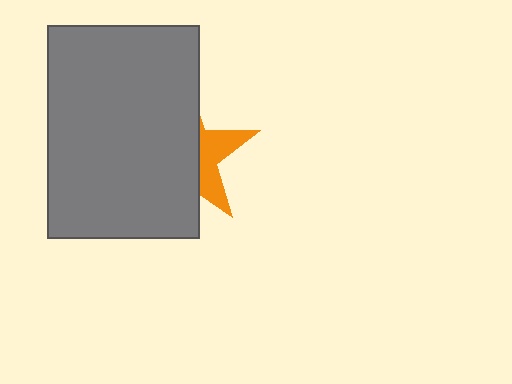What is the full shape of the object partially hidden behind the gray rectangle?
The partially hidden object is an orange star.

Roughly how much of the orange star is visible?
A small part of it is visible (roughly 33%).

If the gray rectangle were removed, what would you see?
You would see the complete orange star.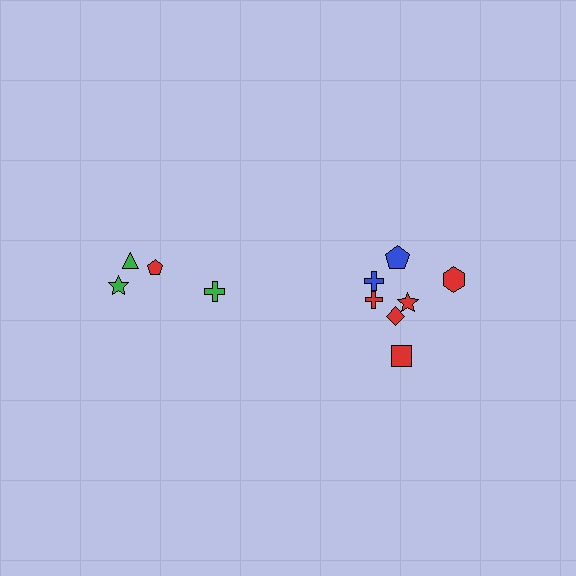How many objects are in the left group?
There are 4 objects.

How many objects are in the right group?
There are 7 objects.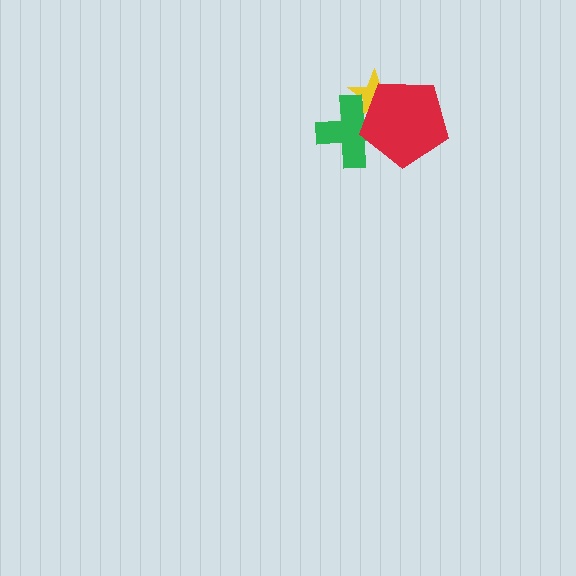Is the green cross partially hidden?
Yes, it is partially covered by another shape.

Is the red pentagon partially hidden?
No, no other shape covers it.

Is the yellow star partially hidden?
Yes, it is partially covered by another shape.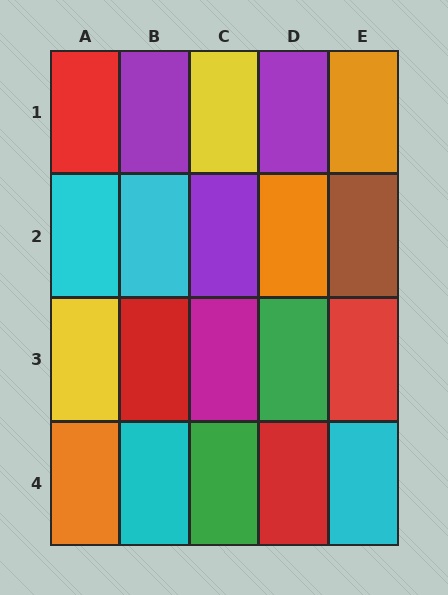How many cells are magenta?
1 cell is magenta.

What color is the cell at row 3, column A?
Yellow.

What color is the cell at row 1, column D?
Purple.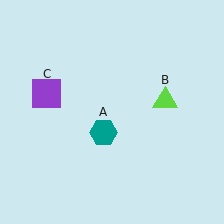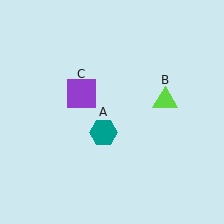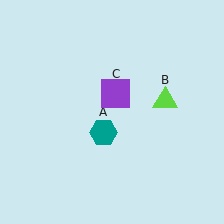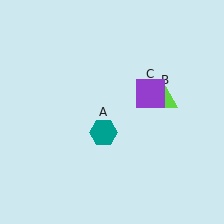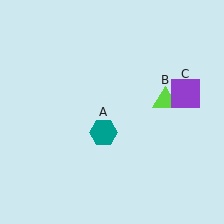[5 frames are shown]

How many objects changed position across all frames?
1 object changed position: purple square (object C).